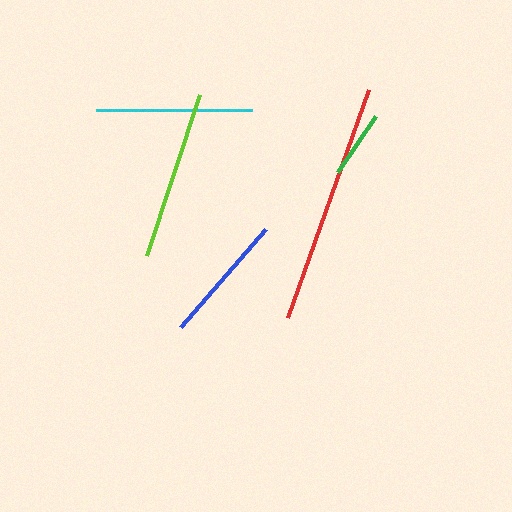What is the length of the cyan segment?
The cyan segment is approximately 156 pixels long.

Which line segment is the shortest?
The green line is the shortest at approximately 68 pixels.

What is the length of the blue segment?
The blue segment is approximately 129 pixels long.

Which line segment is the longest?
The red line is the longest at approximately 242 pixels.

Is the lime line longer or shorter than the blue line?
The lime line is longer than the blue line.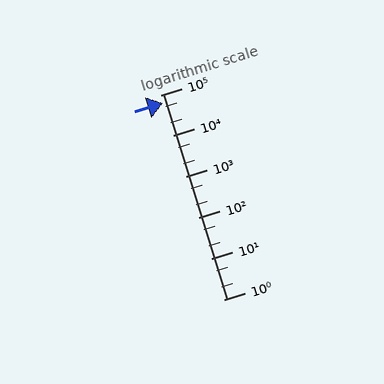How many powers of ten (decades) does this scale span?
The scale spans 5 decades, from 1 to 100000.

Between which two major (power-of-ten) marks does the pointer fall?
The pointer is between 10000 and 100000.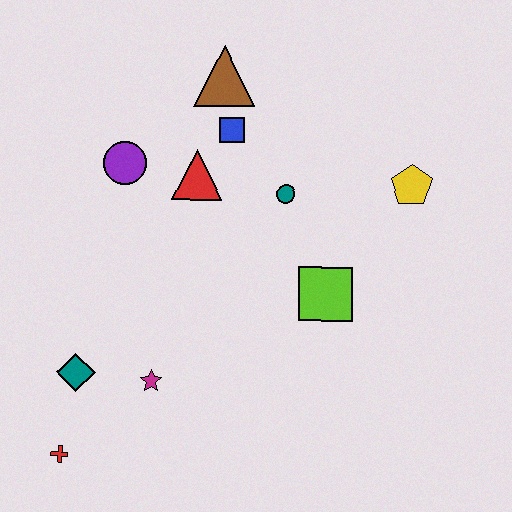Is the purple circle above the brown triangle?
No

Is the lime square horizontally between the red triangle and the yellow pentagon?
Yes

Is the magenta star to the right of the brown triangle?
No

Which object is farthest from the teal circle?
The red cross is farthest from the teal circle.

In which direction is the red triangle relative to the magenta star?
The red triangle is above the magenta star.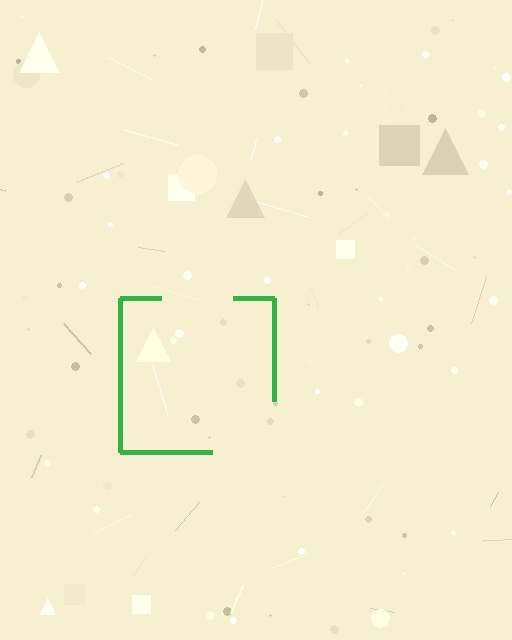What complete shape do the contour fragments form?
The contour fragments form a square.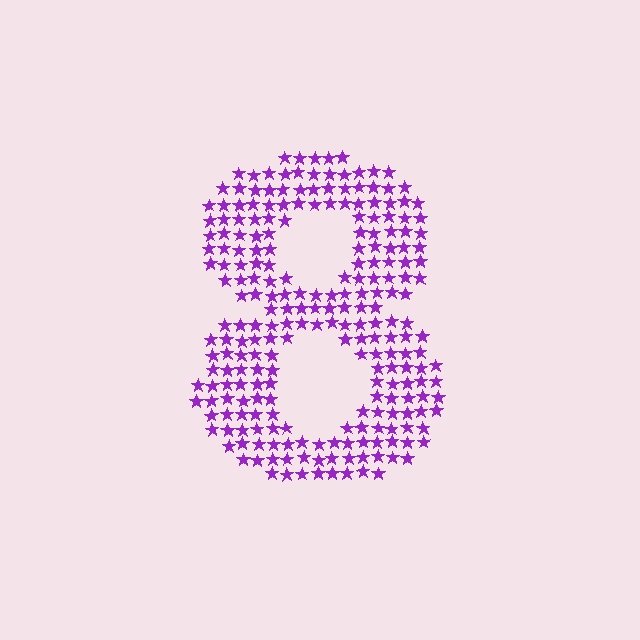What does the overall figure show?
The overall figure shows the digit 8.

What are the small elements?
The small elements are stars.